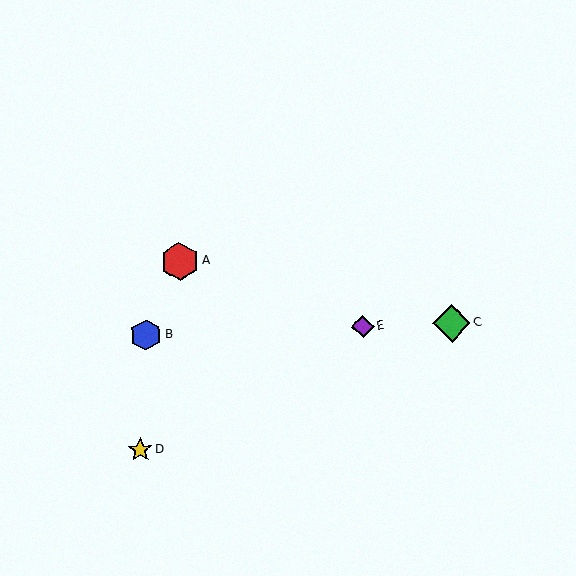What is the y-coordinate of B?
Object B is at y≈335.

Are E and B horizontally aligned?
Yes, both are at y≈327.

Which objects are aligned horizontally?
Objects B, C, E are aligned horizontally.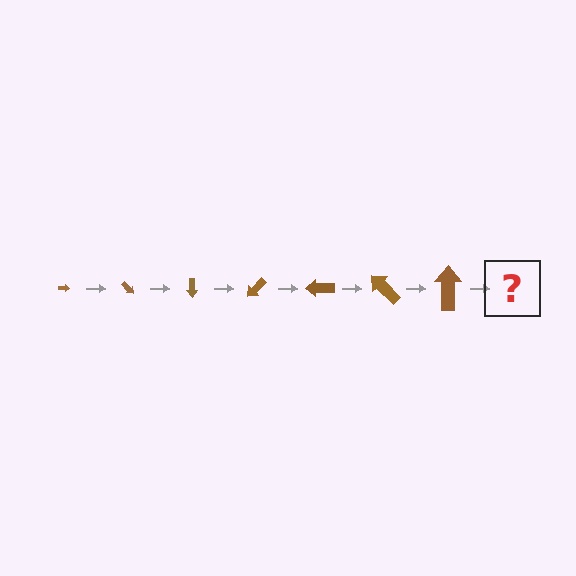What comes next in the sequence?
The next element should be an arrow, larger than the previous one and rotated 315 degrees from the start.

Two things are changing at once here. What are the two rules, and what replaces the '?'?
The two rules are that the arrow grows larger each step and it rotates 45 degrees each step. The '?' should be an arrow, larger than the previous one and rotated 315 degrees from the start.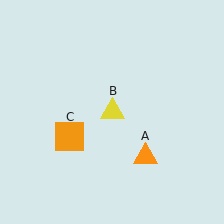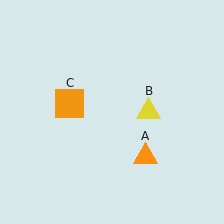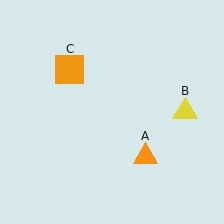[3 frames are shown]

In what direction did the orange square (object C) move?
The orange square (object C) moved up.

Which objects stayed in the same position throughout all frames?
Orange triangle (object A) remained stationary.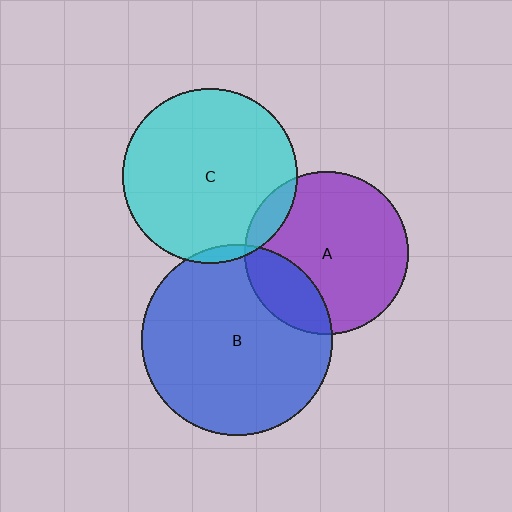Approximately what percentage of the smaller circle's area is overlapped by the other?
Approximately 5%.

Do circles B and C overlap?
Yes.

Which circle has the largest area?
Circle B (blue).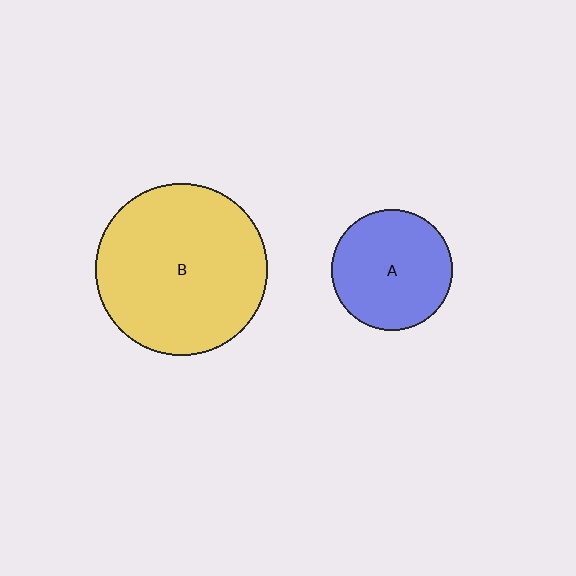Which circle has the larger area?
Circle B (yellow).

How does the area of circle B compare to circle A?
Approximately 2.0 times.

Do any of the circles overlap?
No, none of the circles overlap.